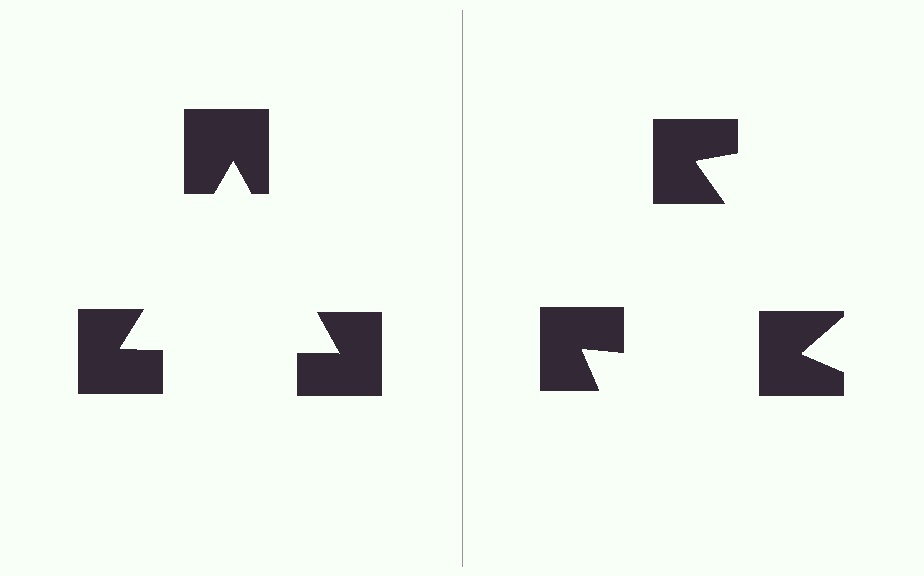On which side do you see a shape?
An illusory triangle appears on the left side. On the right side the wedge cuts are rotated, so no coherent shape forms.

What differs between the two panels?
The notched squares are positioned identically on both sides; only the wedge orientations differ. On the left they align to a triangle; on the right they are misaligned.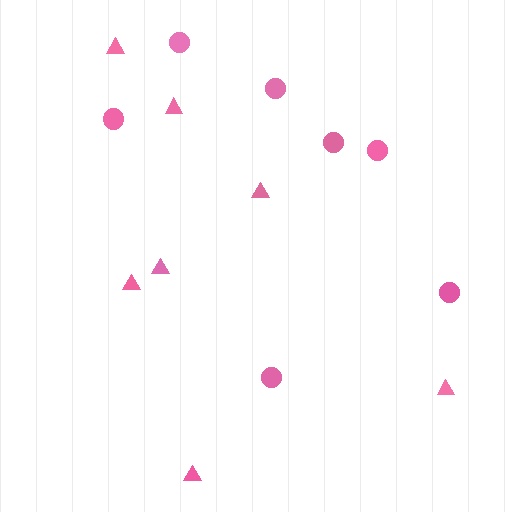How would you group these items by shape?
There are 2 groups: one group of circles (7) and one group of triangles (7).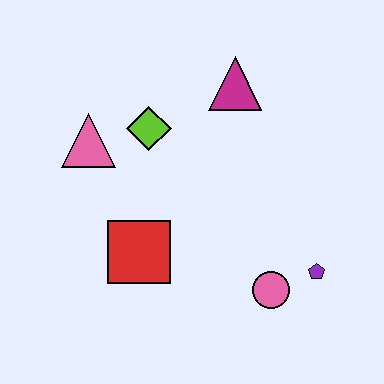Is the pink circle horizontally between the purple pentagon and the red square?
Yes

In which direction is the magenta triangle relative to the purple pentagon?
The magenta triangle is above the purple pentagon.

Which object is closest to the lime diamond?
The pink triangle is closest to the lime diamond.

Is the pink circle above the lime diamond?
No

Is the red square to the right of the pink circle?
No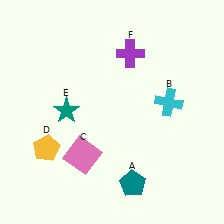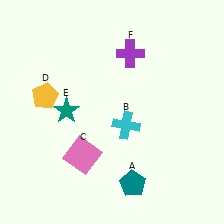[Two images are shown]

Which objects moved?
The objects that moved are: the cyan cross (B), the yellow pentagon (D).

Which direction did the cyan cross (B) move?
The cyan cross (B) moved left.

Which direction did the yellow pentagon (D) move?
The yellow pentagon (D) moved up.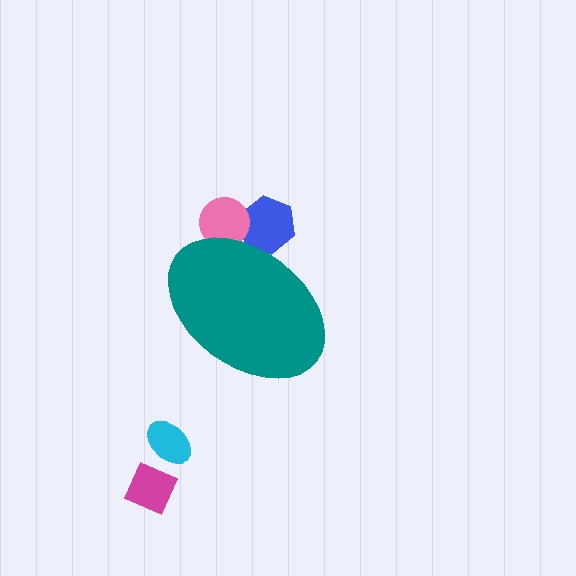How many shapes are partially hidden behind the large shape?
2 shapes are partially hidden.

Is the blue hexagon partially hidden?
Yes, the blue hexagon is partially hidden behind the teal ellipse.